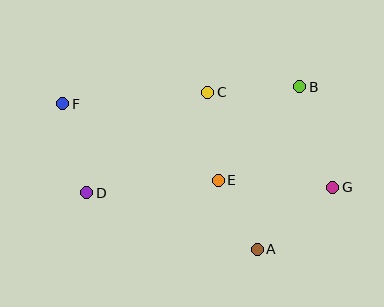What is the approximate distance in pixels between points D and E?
The distance between D and E is approximately 132 pixels.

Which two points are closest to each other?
Points A and E are closest to each other.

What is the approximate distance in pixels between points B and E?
The distance between B and E is approximately 124 pixels.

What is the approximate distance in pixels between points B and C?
The distance between B and C is approximately 92 pixels.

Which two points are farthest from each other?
Points F and G are farthest from each other.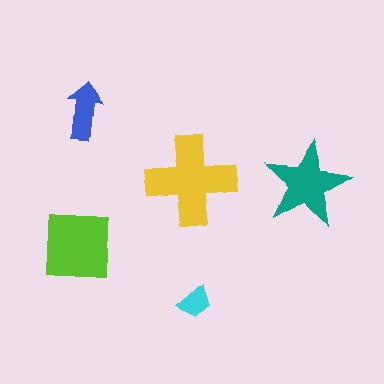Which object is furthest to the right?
The teal star is rightmost.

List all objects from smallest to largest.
The cyan trapezoid, the blue arrow, the teal star, the lime square, the yellow cross.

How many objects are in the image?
There are 5 objects in the image.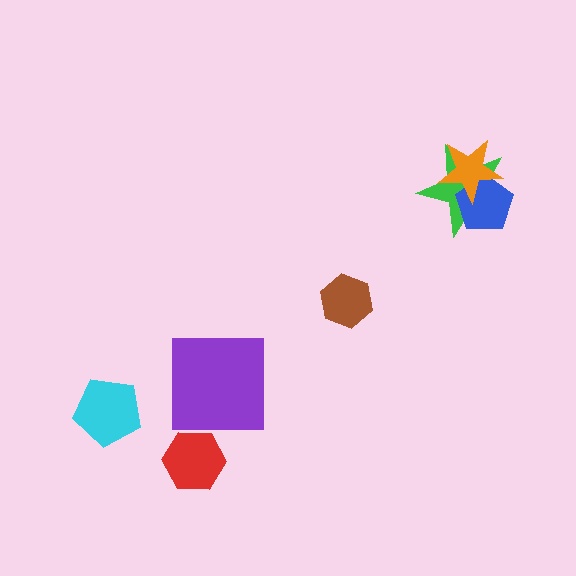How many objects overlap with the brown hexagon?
0 objects overlap with the brown hexagon.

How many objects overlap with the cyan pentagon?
0 objects overlap with the cyan pentagon.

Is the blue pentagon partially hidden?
Yes, it is partially covered by another shape.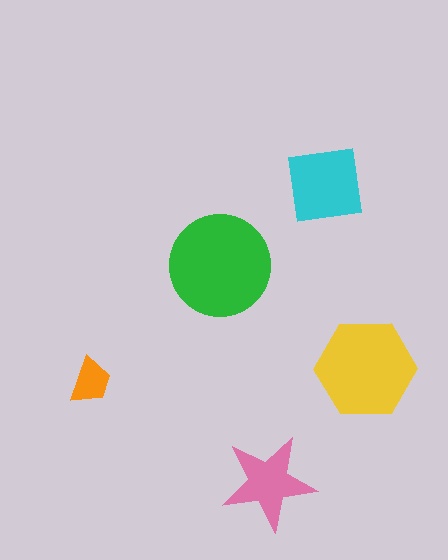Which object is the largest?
The green circle.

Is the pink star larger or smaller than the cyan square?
Smaller.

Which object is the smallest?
The orange trapezoid.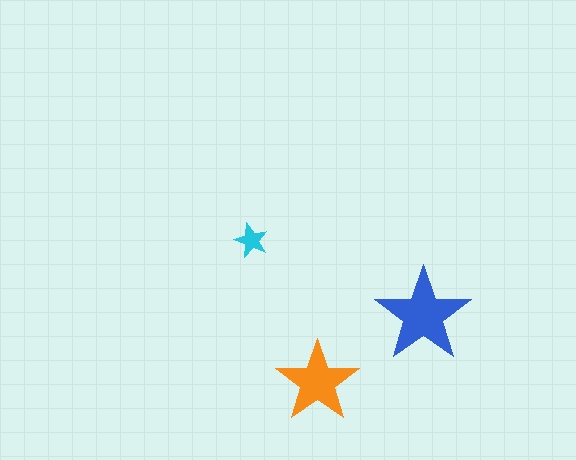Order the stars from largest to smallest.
the blue one, the orange one, the cyan one.